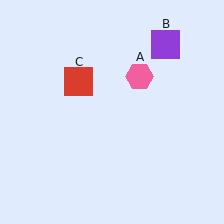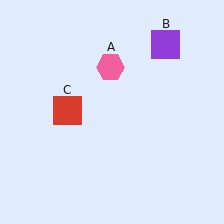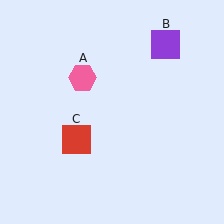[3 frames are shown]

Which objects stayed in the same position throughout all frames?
Purple square (object B) remained stationary.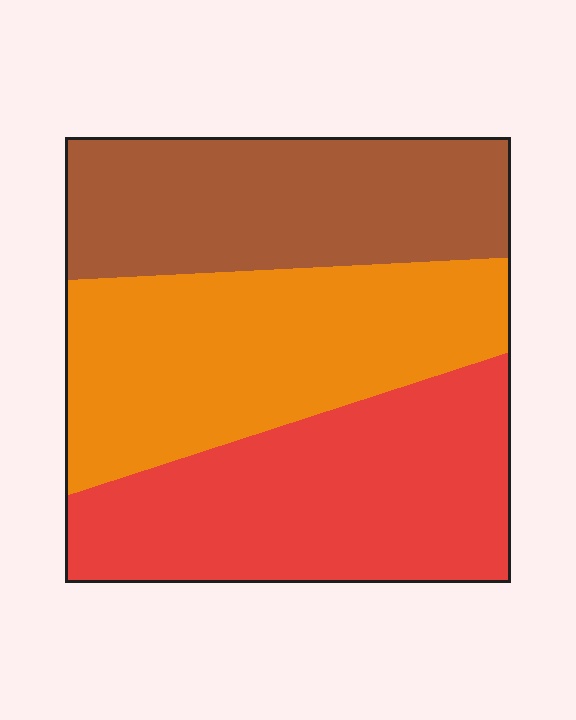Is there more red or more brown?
Red.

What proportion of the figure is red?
Red covers 36% of the figure.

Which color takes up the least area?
Brown, at roughly 30%.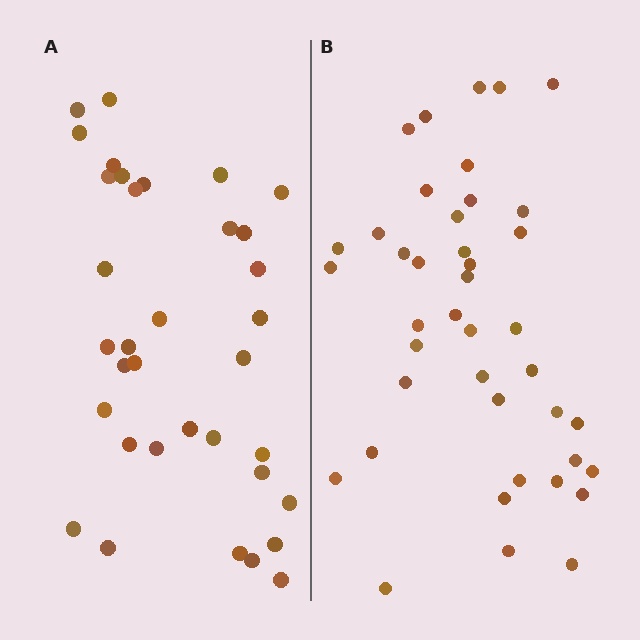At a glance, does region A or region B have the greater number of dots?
Region B (the right region) has more dots.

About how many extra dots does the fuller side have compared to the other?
Region B has about 6 more dots than region A.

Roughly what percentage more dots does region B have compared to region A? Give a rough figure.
About 15% more.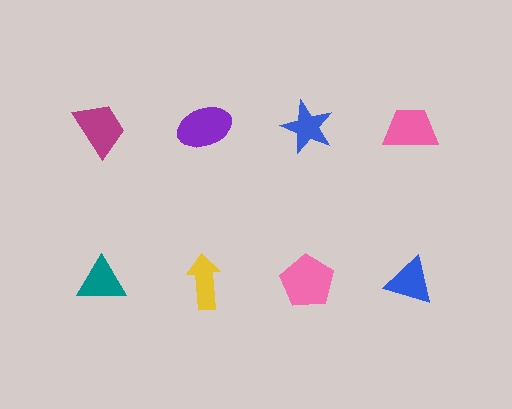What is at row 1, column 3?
A blue star.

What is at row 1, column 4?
A pink trapezoid.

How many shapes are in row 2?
4 shapes.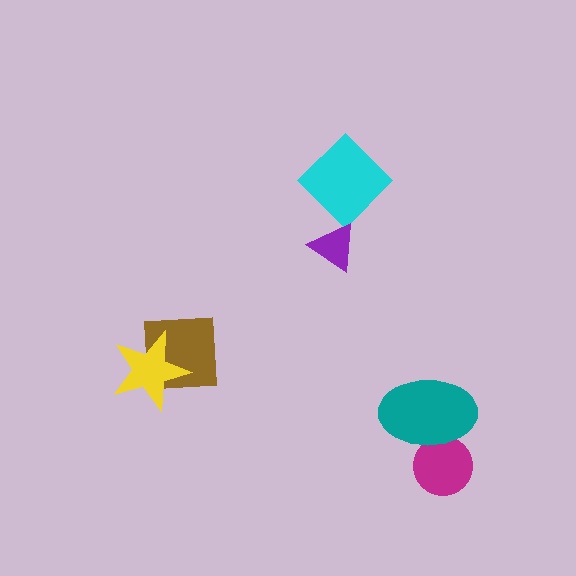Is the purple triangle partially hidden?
No, no other shape covers it.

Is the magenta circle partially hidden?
Yes, it is partially covered by another shape.